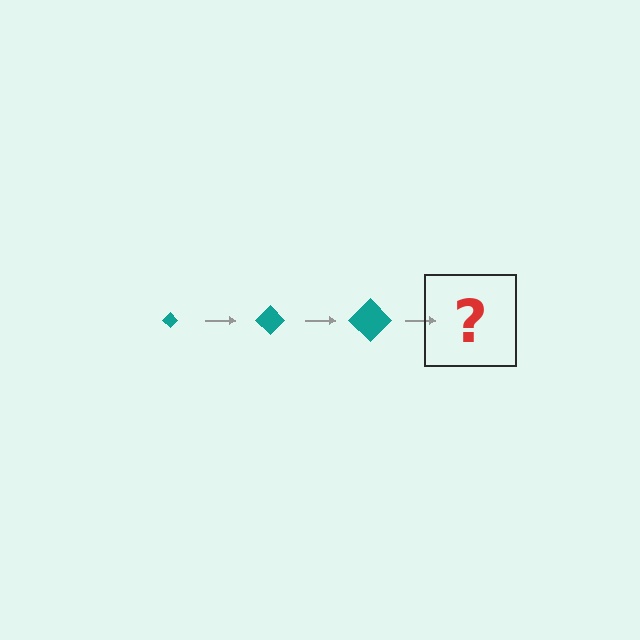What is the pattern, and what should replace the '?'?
The pattern is that the diamond gets progressively larger each step. The '?' should be a teal diamond, larger than the previous one.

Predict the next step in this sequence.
The next step is a teal diamond, larger than the previous one.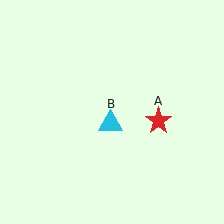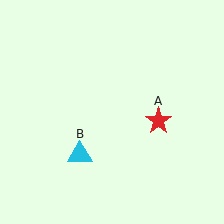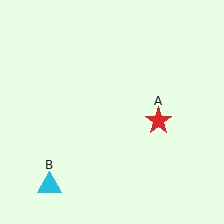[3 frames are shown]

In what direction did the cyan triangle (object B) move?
The cyan triangle (object B) moved down and to the left.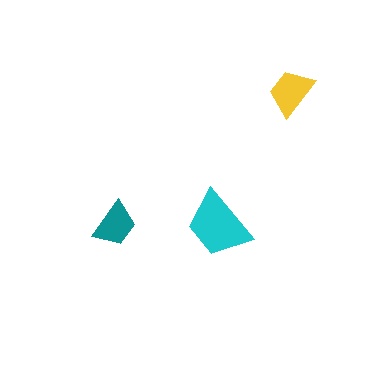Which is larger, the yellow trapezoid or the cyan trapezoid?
The cyan one.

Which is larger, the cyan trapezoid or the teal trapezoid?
The cyan one.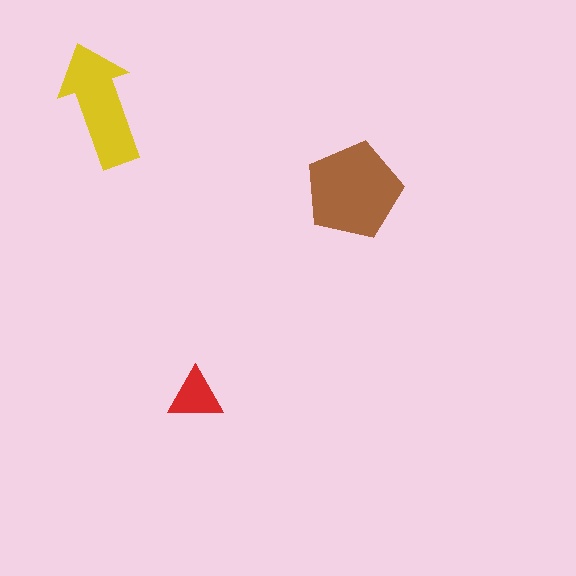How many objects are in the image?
There are 3 objects in the image.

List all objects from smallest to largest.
The red triangle, the yellow arrow, the brown pentagon.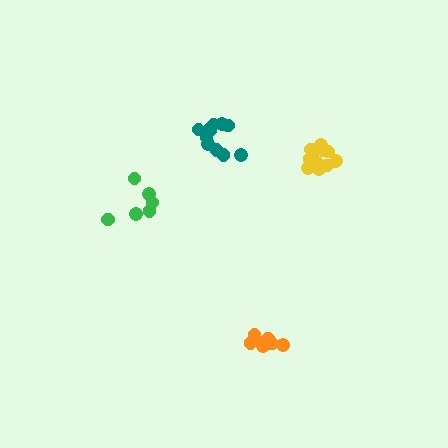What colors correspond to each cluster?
The clusters are colored: yellow, green, teal, orange.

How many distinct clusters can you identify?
There are 4 distinct clusters.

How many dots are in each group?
Group 1: 12 dots, Group 2: 6 dots, Group 3: 11 dots, Group 4: 8 dots (37 total).